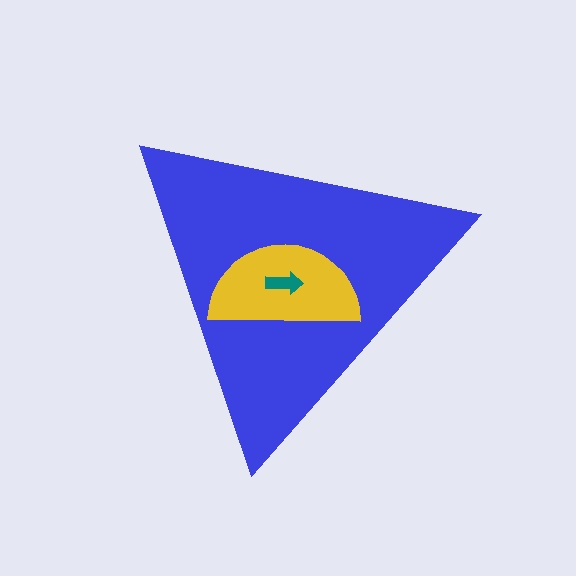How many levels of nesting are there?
3.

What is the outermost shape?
The blue triangle.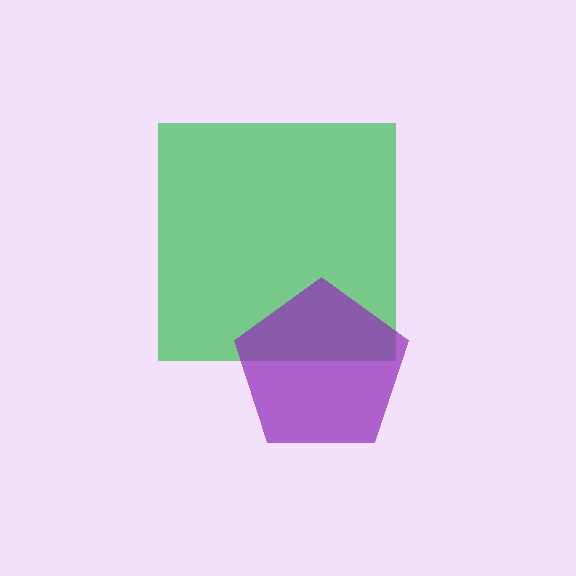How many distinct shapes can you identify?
There are 2 distinct shapes: a green square, a purple pentagon.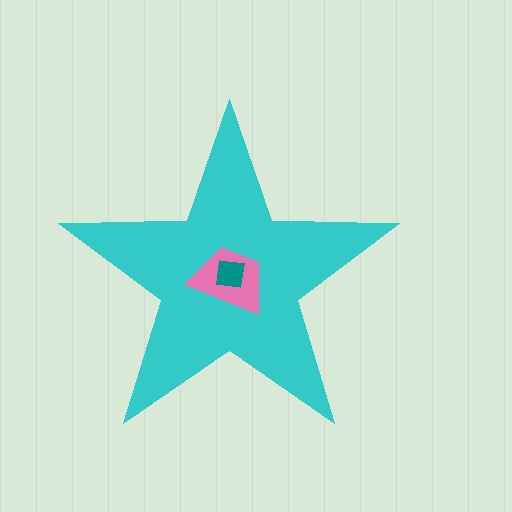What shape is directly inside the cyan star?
The pink trapezoid.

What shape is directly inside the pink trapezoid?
The teal square.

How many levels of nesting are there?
3.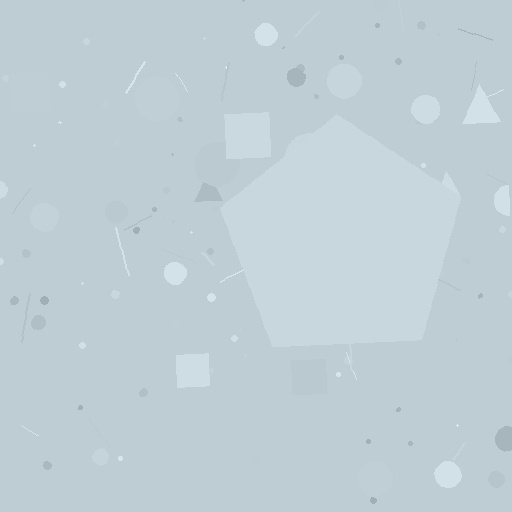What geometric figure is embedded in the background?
A pentagon is embedded in the background.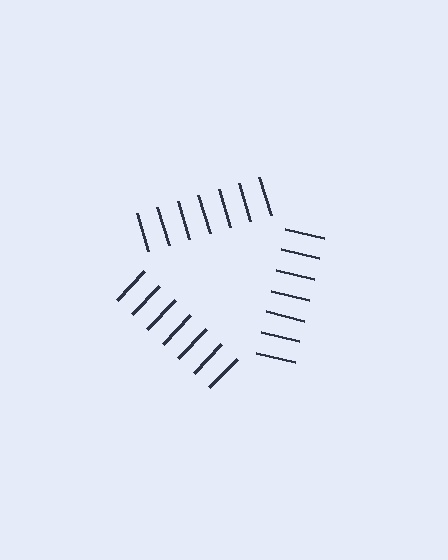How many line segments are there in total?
21 — 7 along each of the 3 edges.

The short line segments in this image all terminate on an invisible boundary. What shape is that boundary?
An illusory triangle — the line segments terminate on its edges but no continuous stroke is drawn.